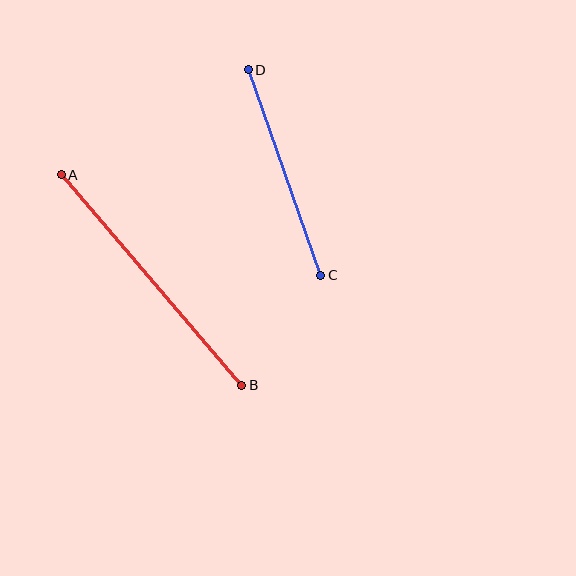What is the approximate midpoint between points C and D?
The midpoint is at approximately (285, 172) pixels.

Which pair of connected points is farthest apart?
Points A and B are farthest apart.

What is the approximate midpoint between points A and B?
The midpoint is at approximately (152, 280) pixels.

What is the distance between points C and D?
The distance is approximately 218 pixels.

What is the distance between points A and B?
The distance is approximately 277 pixels.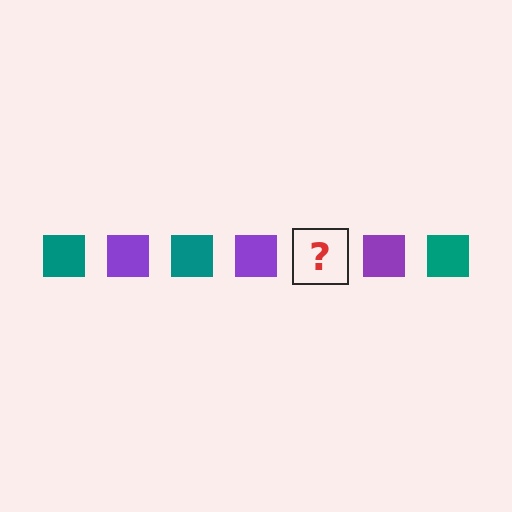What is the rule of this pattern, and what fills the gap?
The rule is that the pattern cycles through teal, purple squares. The gap should be filled with a teal square.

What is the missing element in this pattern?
The missing element is a teal square.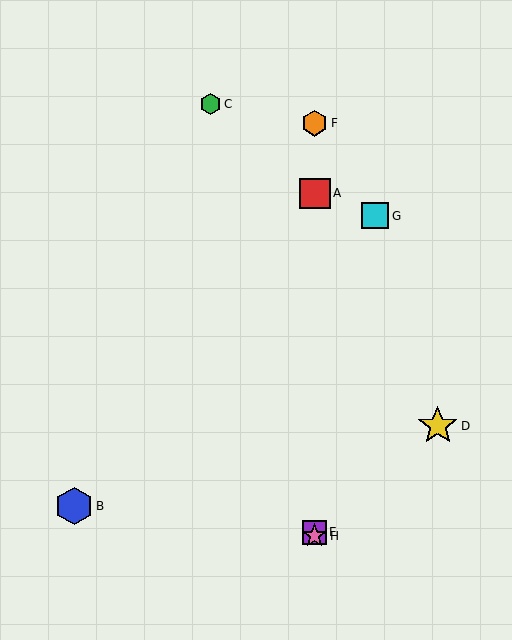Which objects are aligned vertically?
Objects A, E, F, H are aligned vertically.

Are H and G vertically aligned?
No, H is at x≈315 and G is at x≈375.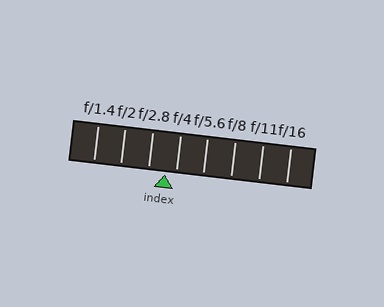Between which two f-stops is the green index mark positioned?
The index mark is between f/2.8 and f/4.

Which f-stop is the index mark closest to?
The index mark is closest to f/4.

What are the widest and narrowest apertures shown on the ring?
The widest aperture shown is f/1.4 and the narrowest is f/16.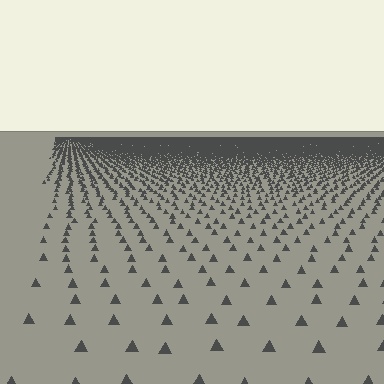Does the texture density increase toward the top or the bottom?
Density increases toward the top.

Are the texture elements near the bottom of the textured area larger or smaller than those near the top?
Larger. Near the bottom, elements are closer to the viewer and appear at a bigger on-screen size.